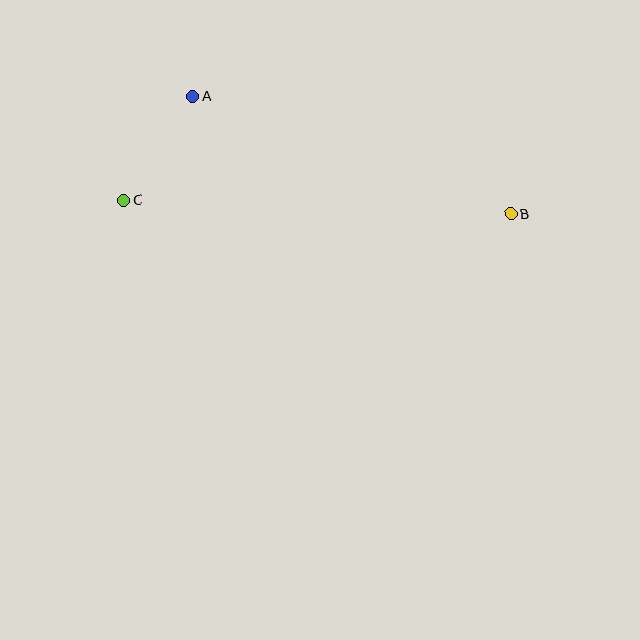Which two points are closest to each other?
Points A and C are closest to each other.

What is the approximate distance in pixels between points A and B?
The distance between A and B is approximately 339 pixels.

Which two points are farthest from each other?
Points B and C are farthest from each other.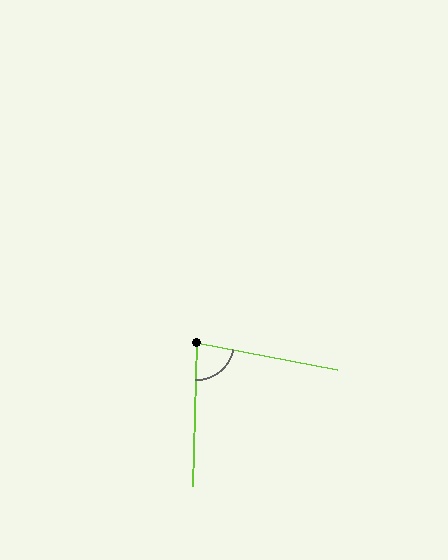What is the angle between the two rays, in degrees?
Approximately 81 degrees.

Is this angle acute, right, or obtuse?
It is acute.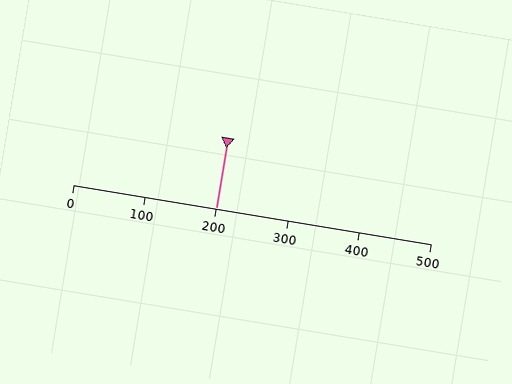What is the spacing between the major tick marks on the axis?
The major ticks are spaced 100 apart.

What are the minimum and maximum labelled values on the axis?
The axis runs from 0 to 500.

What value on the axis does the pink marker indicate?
The marker indicates approximately 200.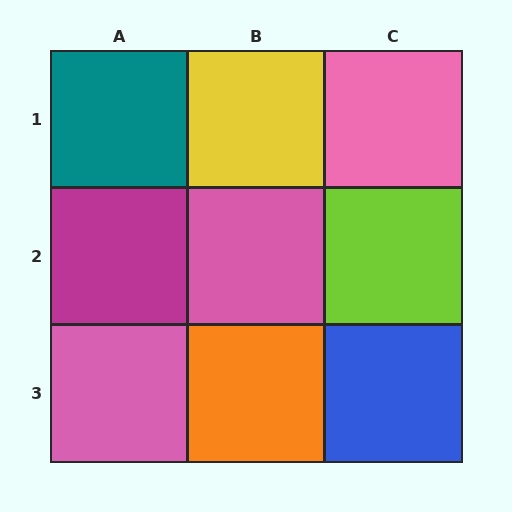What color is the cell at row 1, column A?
Teal.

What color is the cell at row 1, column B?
Yellow.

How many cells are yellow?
1 cell is yellow.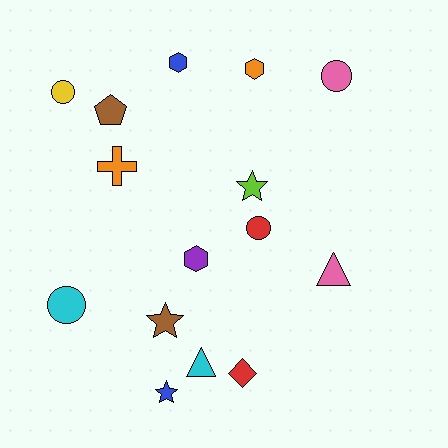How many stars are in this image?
There are 3 stars.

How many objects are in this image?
There are 15 objects.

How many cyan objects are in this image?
There are 2 cyan objects.